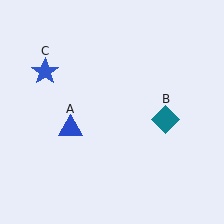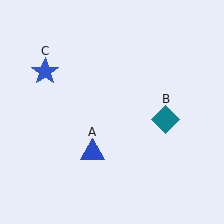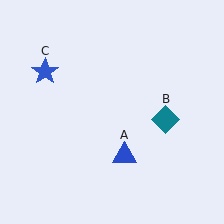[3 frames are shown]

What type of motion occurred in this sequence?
The blue triangle (object A) rotated counterclockwise around the center of the scene.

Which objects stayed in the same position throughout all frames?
Teal diamond (object B) and blue star (object C) remained stationary.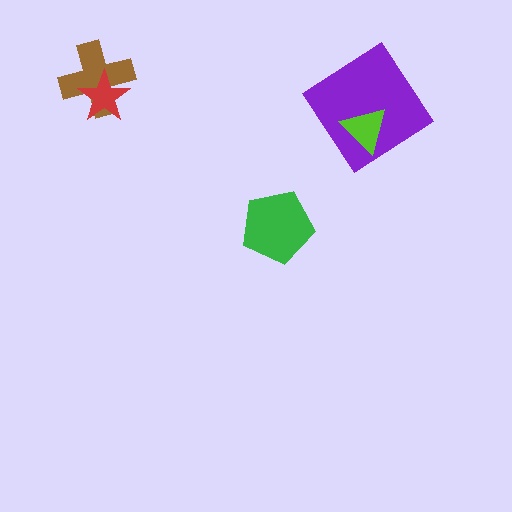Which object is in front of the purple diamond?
The lime triangle is in front of the purple diamond.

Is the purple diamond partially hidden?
Yes, it is partially covered by another shape.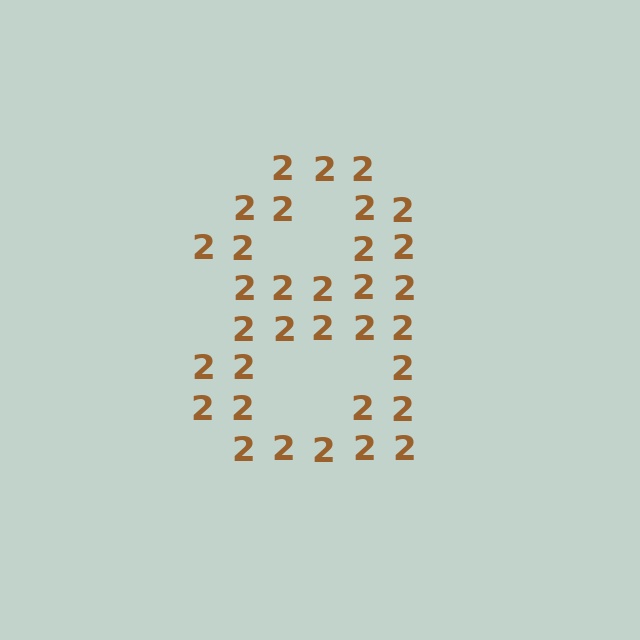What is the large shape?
The large shape is the digit 8.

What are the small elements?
The small elements are digit 2's.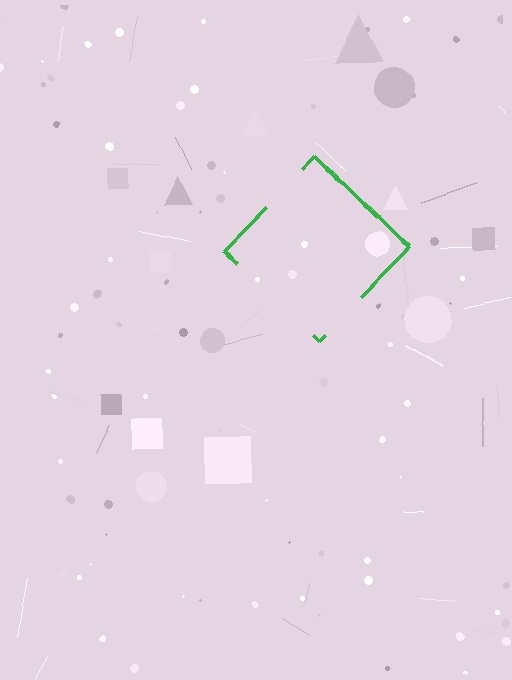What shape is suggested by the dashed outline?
The dashed outline suggests a diamond.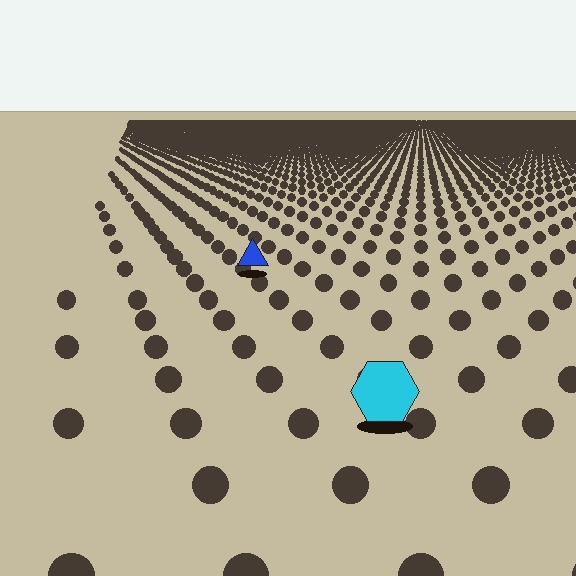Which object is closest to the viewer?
The cyan hexagon is closest. The texture marks near it are larger and more spread out.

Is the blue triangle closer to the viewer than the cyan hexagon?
No. The cyan hexagon is closer — you can tell from the texture gradient: the ground texture is coarser near it.